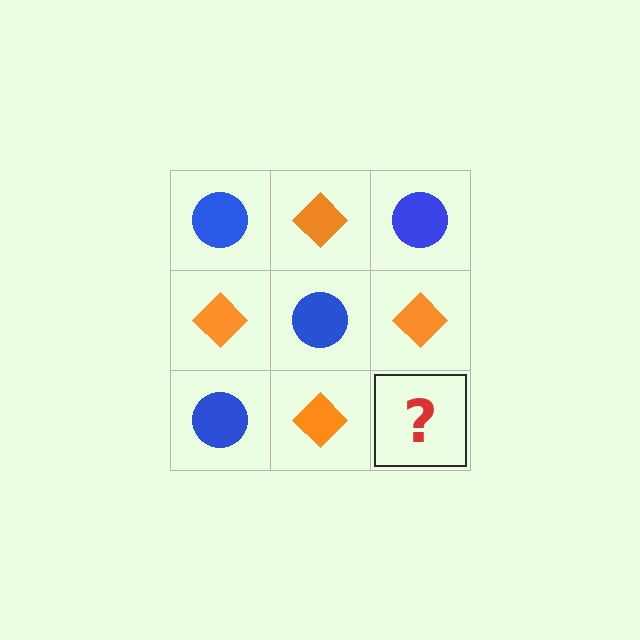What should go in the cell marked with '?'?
The missing cell should contain a blue circle.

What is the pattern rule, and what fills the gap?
The rule is that it alternates blue circle and orange diamond in a checkerboard pattern. The gap should be filled with a blue circle.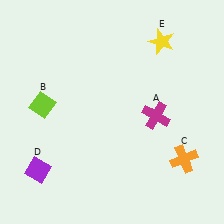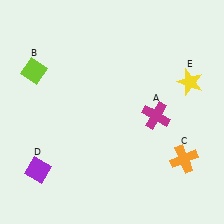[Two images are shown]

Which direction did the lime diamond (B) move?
The lime diamond (B) moved up.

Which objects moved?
The objects that moved are: the lime diamond (B), the yellow star (E).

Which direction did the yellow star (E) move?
The yellow star (E) moved down.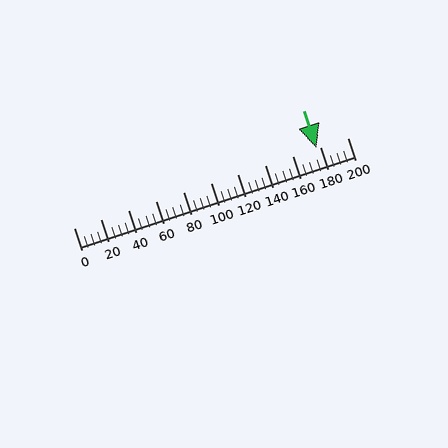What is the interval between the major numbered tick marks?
The major tick marks are spaced 20 units apart.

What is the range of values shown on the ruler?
The ruler shows values from 0 to 200.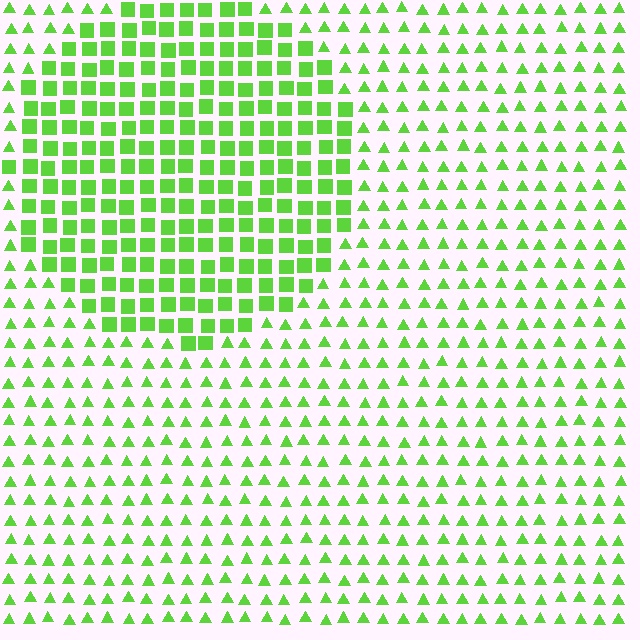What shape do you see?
I see a circle.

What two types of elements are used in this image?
The image uses squares inside the circle region and triangles outside it.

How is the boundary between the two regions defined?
The boundary is defined by a change in element shape: squares inside vs. triangles outside. All elements share the same color and spacing.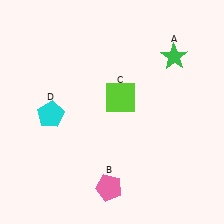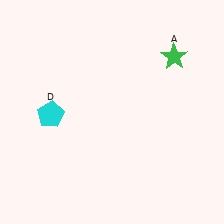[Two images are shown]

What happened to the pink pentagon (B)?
The pink pentagon (B) was removed in Image 2. It was in the bottom-left area of Image 1.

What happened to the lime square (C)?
The lime square (C) was removed in Image 2. It was in the top-right area of Image 1.